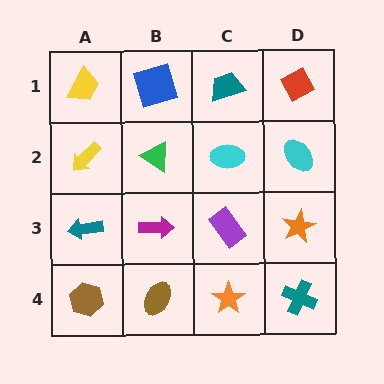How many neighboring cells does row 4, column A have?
2.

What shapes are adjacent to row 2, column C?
A teal trapezoid (row 1, column C), a purple rectangle (row 3, column C), a green triangle (row 2, column B), a cyan ellipse (row 2, column D).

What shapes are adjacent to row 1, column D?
A cyan ellipse (row 2, column D), a teal trapezoid (row 1, column C).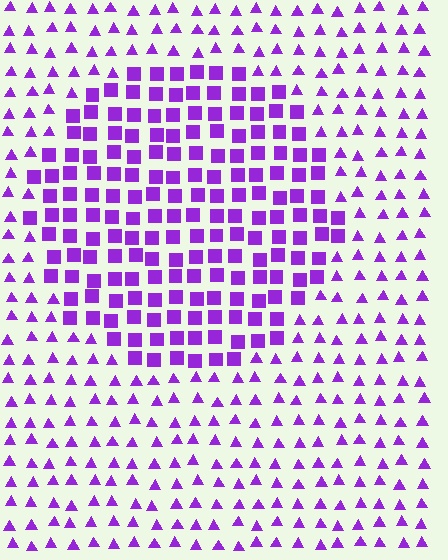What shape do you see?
I see a circle.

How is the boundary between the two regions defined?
The boundary is defined by a change in element shape: squares inside vs. triangles outside. All elements share the same color and spacing.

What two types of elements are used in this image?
The image uses squares inside the circle region and triangles outside it.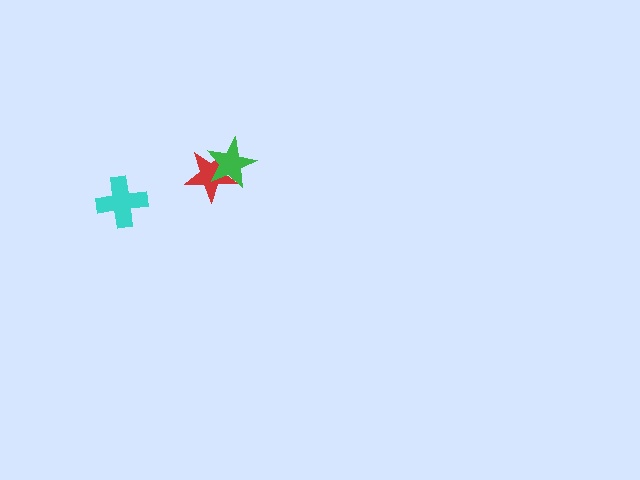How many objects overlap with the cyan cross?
0 objects overlap with the cyan cross.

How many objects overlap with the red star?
1 object overlaps with the red star.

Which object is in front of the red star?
The green star is in front of the red star.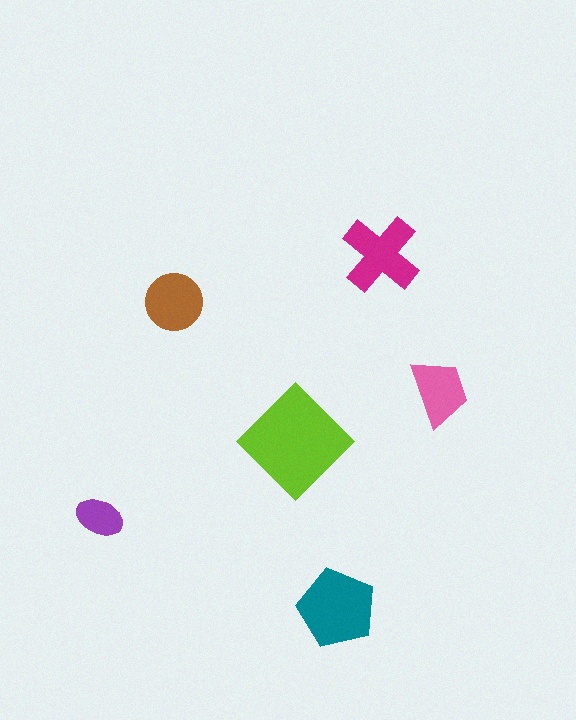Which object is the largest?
The lime diamond.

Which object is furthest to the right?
The pink trapezoid is rightmost.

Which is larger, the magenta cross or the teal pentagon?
The teal pentagon.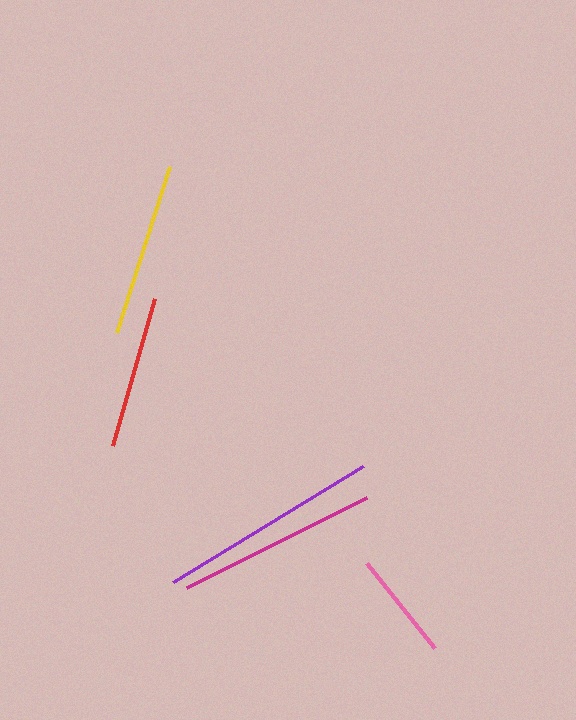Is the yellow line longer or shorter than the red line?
The yellow line is longer than the red line.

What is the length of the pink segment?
The pink segment is approximately 108 pixels long.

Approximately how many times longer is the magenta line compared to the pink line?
The magenta line is approximately 1.9 times the length of the pink line.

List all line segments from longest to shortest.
From longest to shortest: purple, magenta, yellow, red, pink.